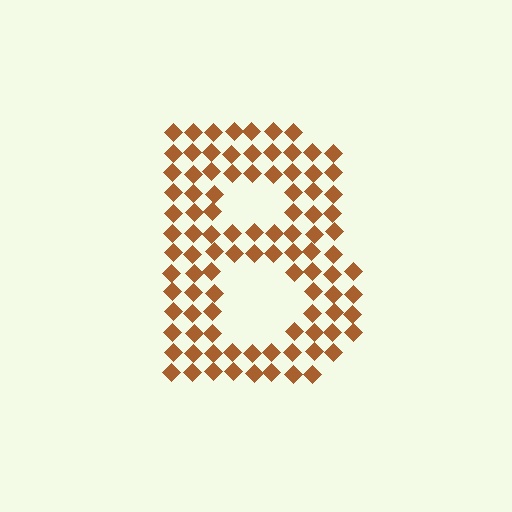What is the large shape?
The large shape is the letter B.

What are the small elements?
The small elements are diamonds.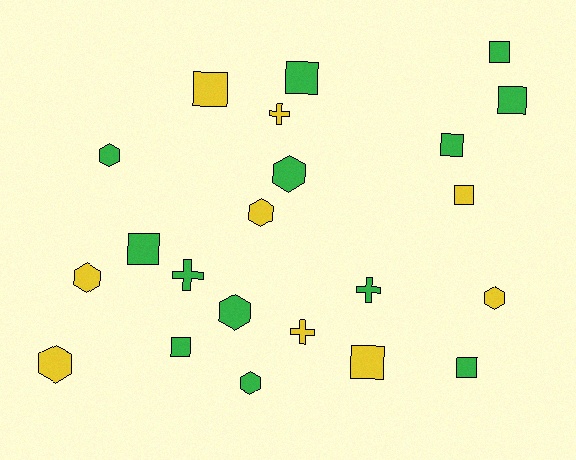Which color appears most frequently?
Green, with 13 objects.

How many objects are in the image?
There are 22 objects.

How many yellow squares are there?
There are 3 yellow squares.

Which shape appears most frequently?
Square, with 10 objects.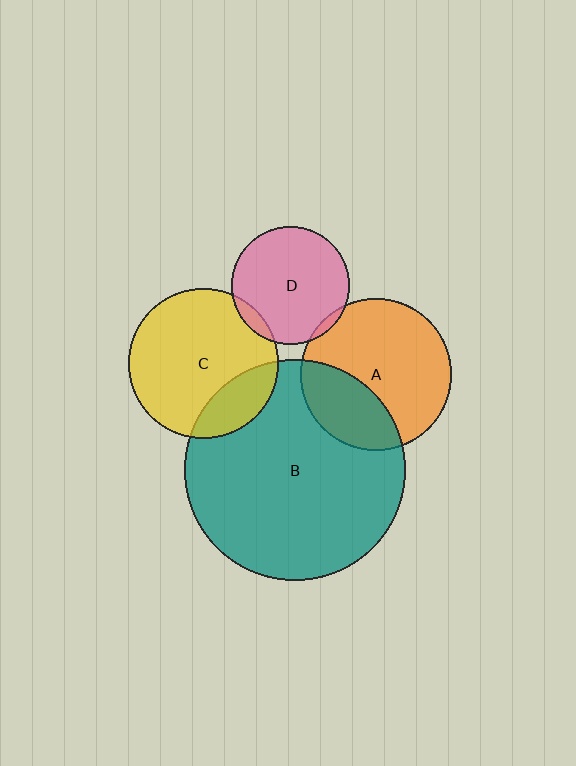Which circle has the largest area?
Circle B (teal).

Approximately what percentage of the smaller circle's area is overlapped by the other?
Approximately 5%.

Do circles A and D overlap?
Yes.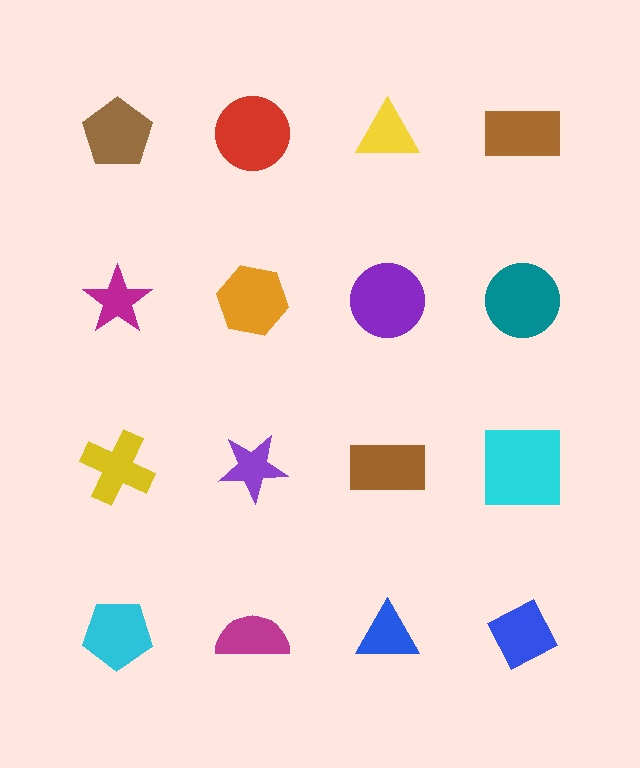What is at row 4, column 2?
A magenta semicircle.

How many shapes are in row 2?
4 shapes.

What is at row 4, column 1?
A cyan pentagon.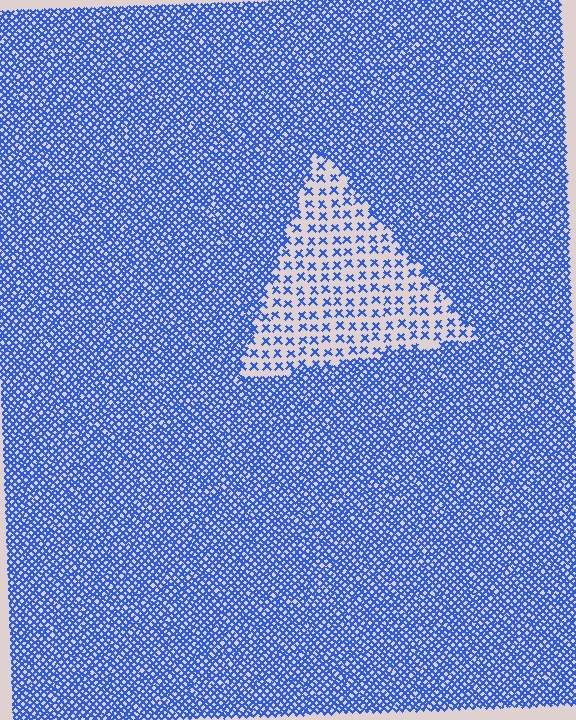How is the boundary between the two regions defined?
The boundary is defined by a change in element density (approximately 3.1x ratio). All elements are the same color, size, and shape.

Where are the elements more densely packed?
The elements are more densely packed outside the triangle boundary.